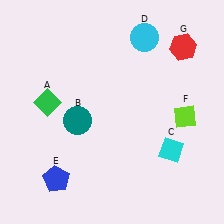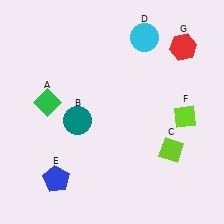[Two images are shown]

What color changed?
The diamond (C) changed from cyan in Image 1 to lime in Image 2.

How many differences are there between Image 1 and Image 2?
There is 1 difference between the two images.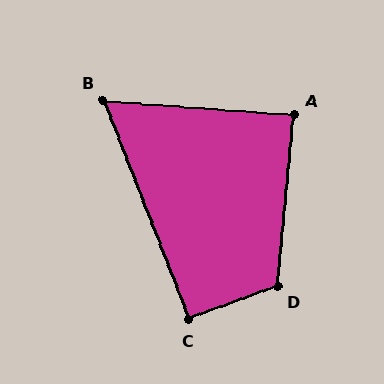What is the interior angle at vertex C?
Approximately 91 degrees (approximately right).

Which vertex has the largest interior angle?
D, at approximately 116 degrees.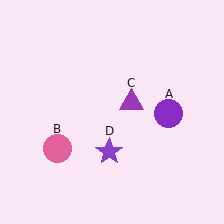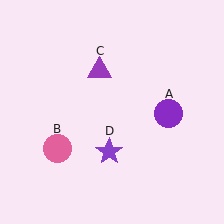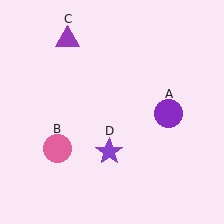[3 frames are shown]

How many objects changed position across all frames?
1 object changed position: purple triangle (object C).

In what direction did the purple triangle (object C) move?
The purple triangle (object C) moved up and to the left.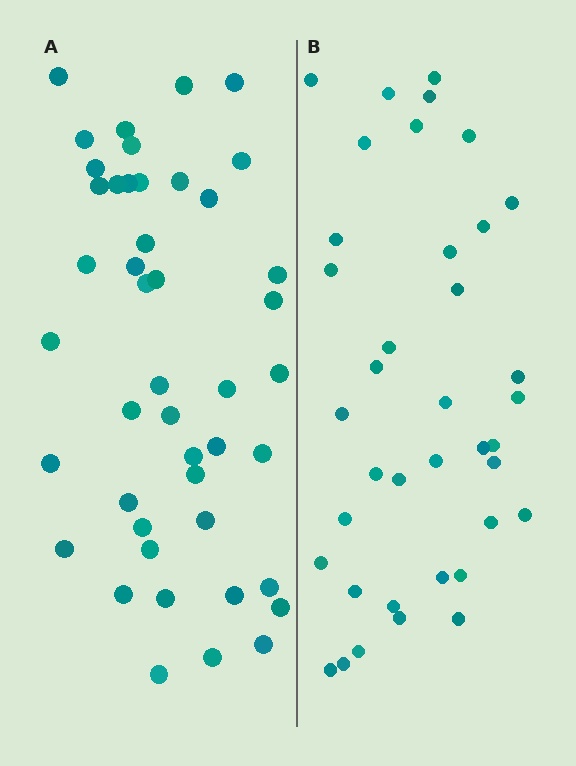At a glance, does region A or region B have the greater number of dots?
Region A (the left region) has more dots.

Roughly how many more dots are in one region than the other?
Region A has roughly 8 or so more dots than region B.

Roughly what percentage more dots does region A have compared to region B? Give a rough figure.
About 20% more.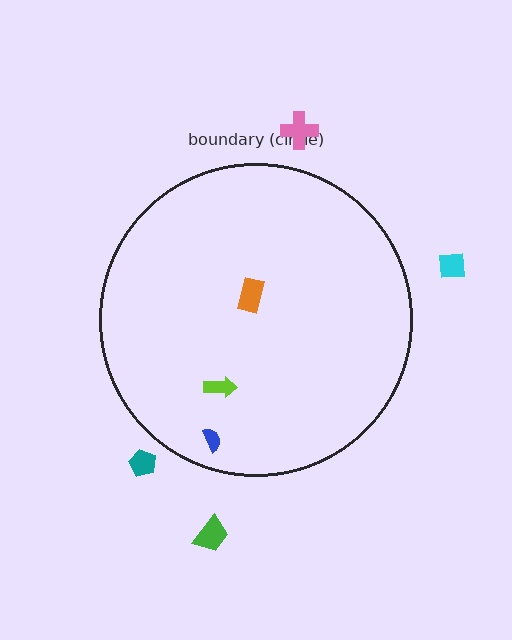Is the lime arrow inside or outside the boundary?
Inside.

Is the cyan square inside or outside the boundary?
Outside.